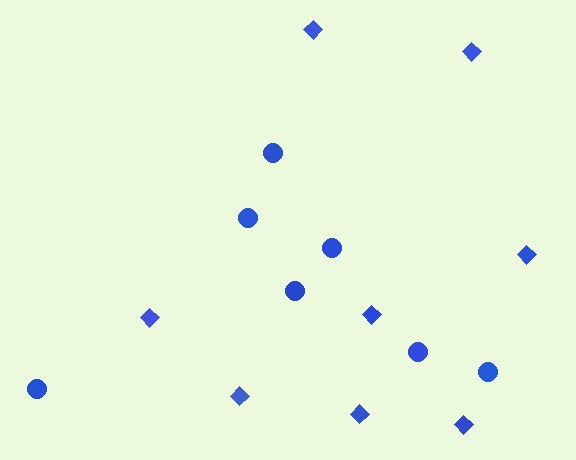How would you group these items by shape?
There are 2 groups: one group of circles (7) and one group of diamonds (8).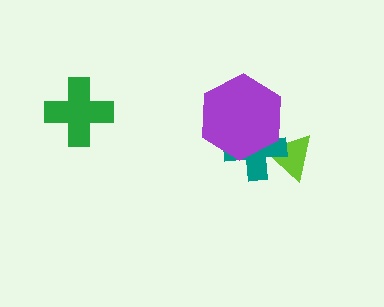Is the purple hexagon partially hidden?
No, no other shape covers it.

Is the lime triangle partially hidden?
Yes, it is partially covered by another shape.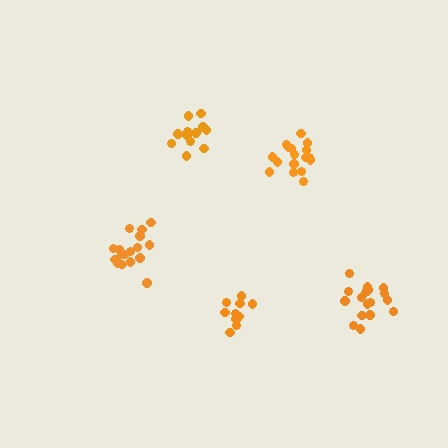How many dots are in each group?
Group 1: 17 dots, Group 2: 17 dots, Group 3: 11 dots, Group 4: 12 dots, Group 5: 17 dots (74 total).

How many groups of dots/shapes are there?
There are 5 groups.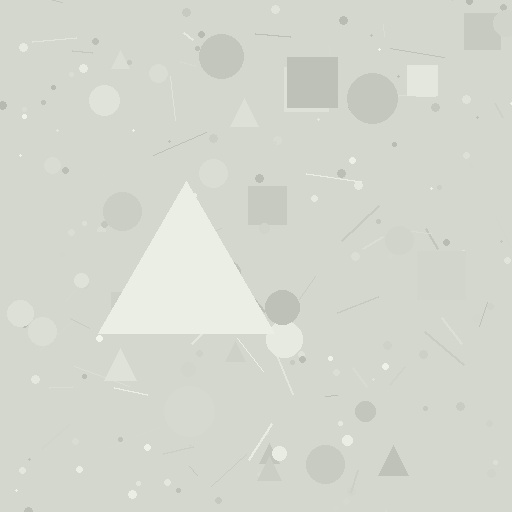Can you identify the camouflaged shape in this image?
The camouflaged shape is a triangle.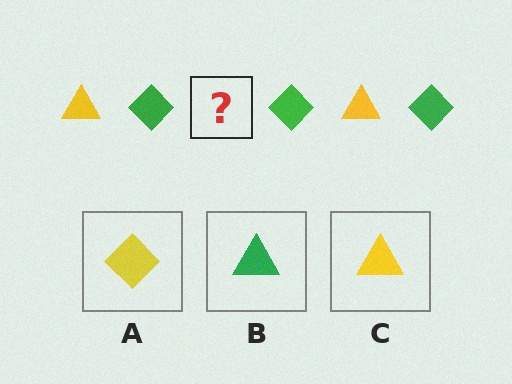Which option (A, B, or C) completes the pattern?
C.